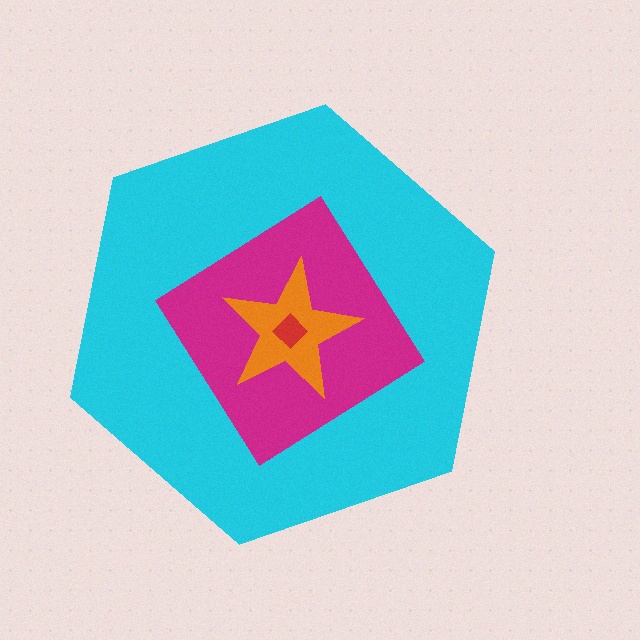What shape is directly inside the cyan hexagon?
The magenta diamond.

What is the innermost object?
The red diamond.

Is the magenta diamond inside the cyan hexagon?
Yes.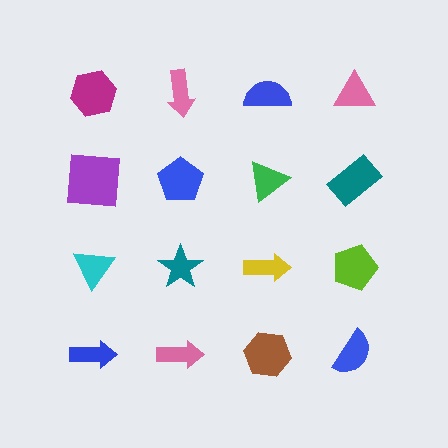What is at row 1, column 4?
A pink triangle.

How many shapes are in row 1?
4 shapes.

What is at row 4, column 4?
A blue semicircle.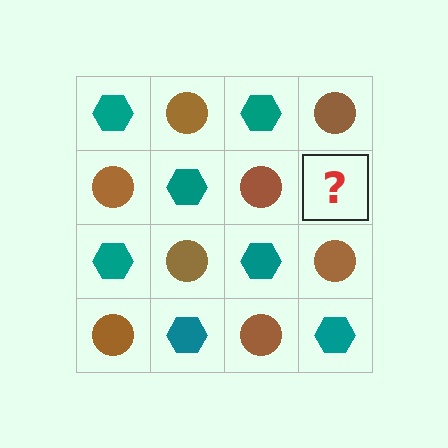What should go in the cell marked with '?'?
The missing cell should contain a teal hexagon.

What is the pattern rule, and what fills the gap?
The rule is that it alternates teal hexagon and brown circle in a checkerboard pattern. The gap should be filled with a teal hexagon.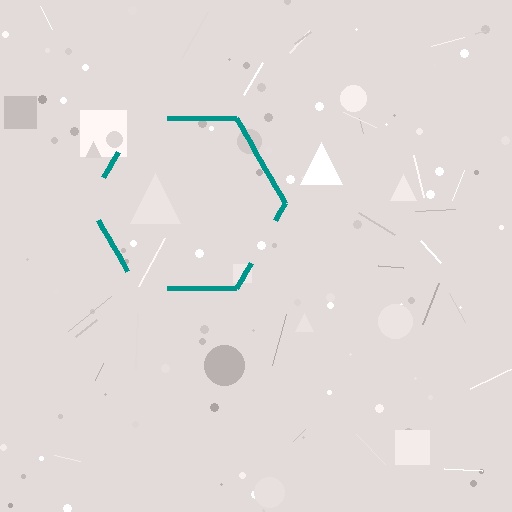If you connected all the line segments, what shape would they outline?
They would outline a hexagon.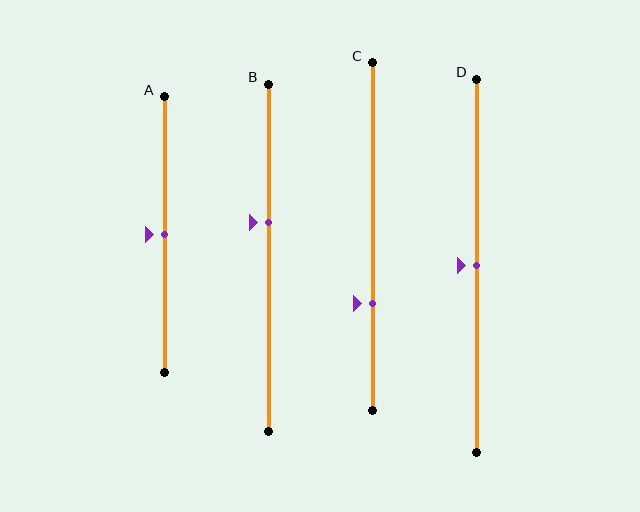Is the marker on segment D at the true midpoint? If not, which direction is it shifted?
Yes, the marker on segment D is at the true midpoint.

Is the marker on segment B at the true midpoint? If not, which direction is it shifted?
No, the marker on segment B is shifted upward by about 10% of the segment length.